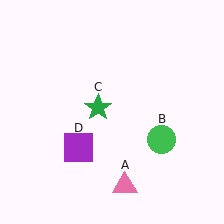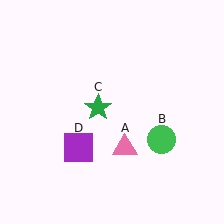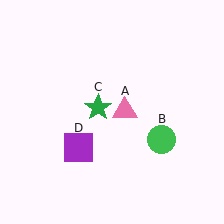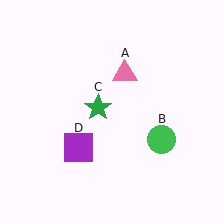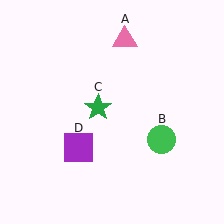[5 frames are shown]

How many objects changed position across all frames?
1 object changed position: pink triangle (object A).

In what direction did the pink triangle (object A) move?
The pink triangle (object A) moved up.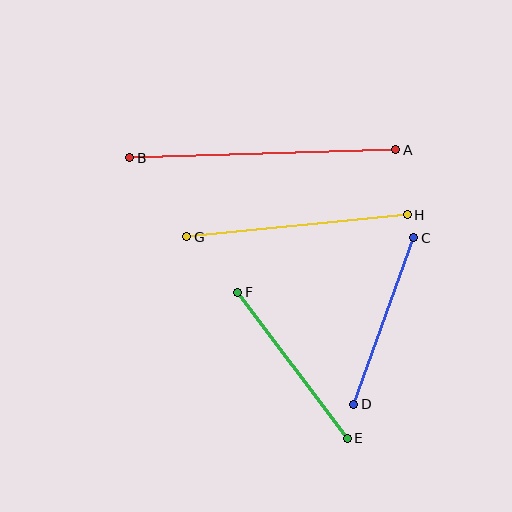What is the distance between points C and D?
The distance is approximately 177 pixels.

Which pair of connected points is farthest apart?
Points A and B are farthest apart.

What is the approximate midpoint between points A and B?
The midpoint is at approximately (263, 154) pixels.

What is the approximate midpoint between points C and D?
The midpoint is at approximately (384, 321) pixels.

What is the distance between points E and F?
The distance is approximately 183 pixels.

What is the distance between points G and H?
The distance is approximately 221 pixels.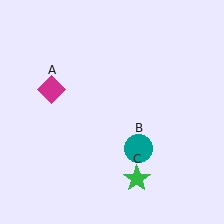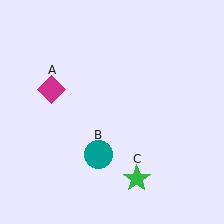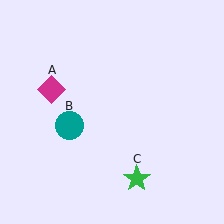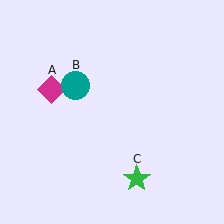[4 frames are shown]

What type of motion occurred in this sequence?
The teal circle (object B) rotated clockwise around the center of the scene.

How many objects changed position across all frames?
1 object changed position: teal circle (object B).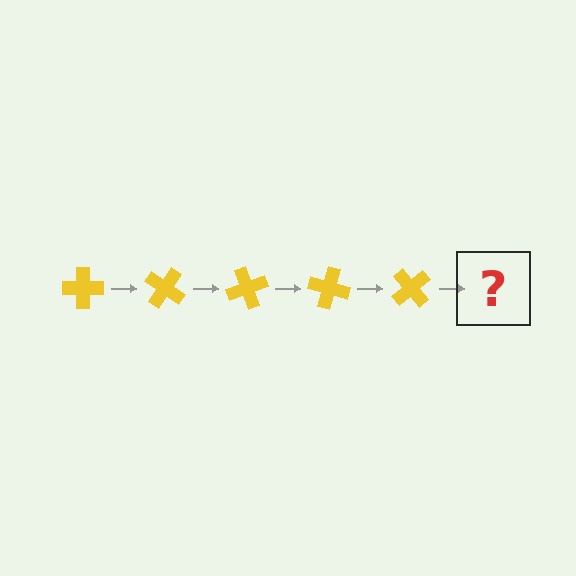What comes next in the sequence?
The next element should be a yellow cross rotated 175 degrees.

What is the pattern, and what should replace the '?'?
The pattern is that the cross rotates 35 degrees each step. The '?' should be a yellow cross rotated 175 degrees.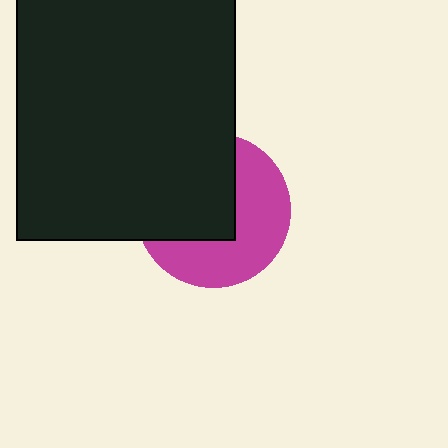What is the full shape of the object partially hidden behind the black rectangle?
The partially hidden object is a magenta circle.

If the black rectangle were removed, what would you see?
You would see the complete magenta circle.